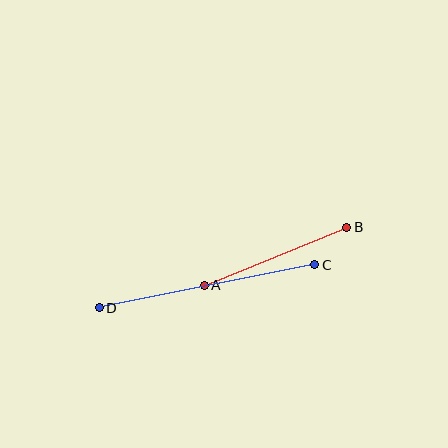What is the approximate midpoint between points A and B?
The midpoint is at approximately (276, 256) pixels.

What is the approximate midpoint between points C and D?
The midpoint is at approximately (207, 286) pixels.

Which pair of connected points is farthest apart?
Points C and D are farthest apart.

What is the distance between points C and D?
The distance is approximately 219 pixels.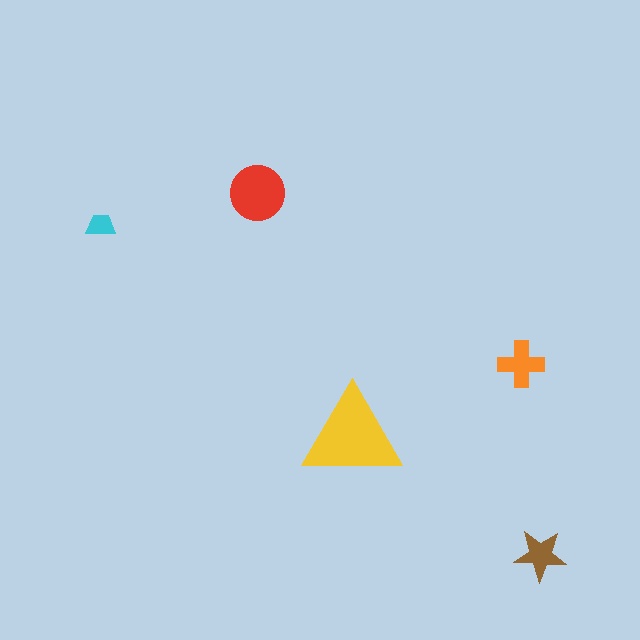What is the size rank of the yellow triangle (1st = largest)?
1st.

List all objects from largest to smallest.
The yellow triangle, the red circle, the orange cross, the brown star, the cyan trapezoid.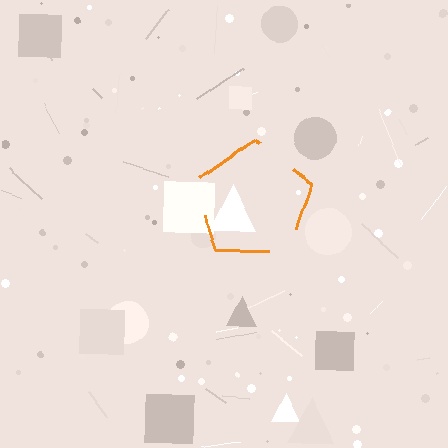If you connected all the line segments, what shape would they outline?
They would outline a pentagon.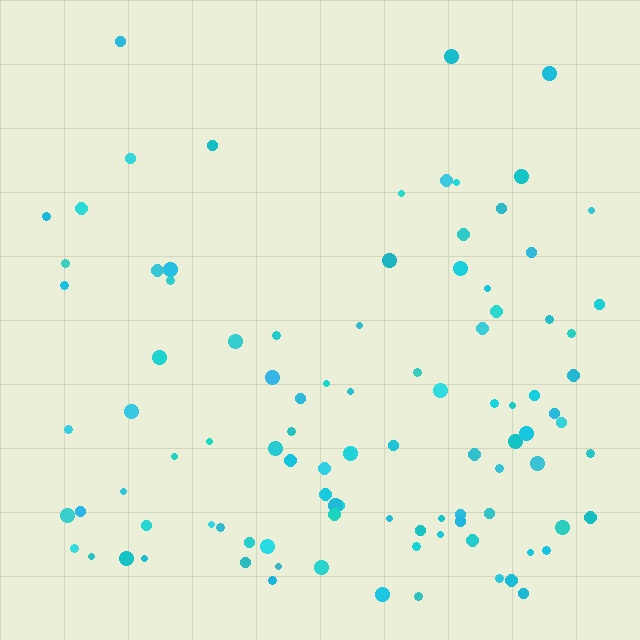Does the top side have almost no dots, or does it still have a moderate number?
Still a moderate number, just noticeably fewer than the bottom.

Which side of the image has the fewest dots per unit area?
The top.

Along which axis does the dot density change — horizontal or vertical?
Vertical.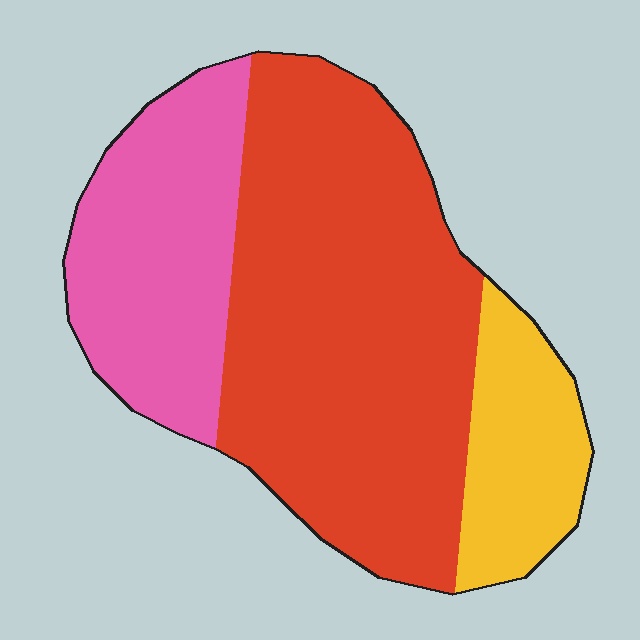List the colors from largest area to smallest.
From largest to smallest: red, pink, yellow.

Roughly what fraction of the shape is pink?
Pink takes up about one quarter (1/4) of the shape.